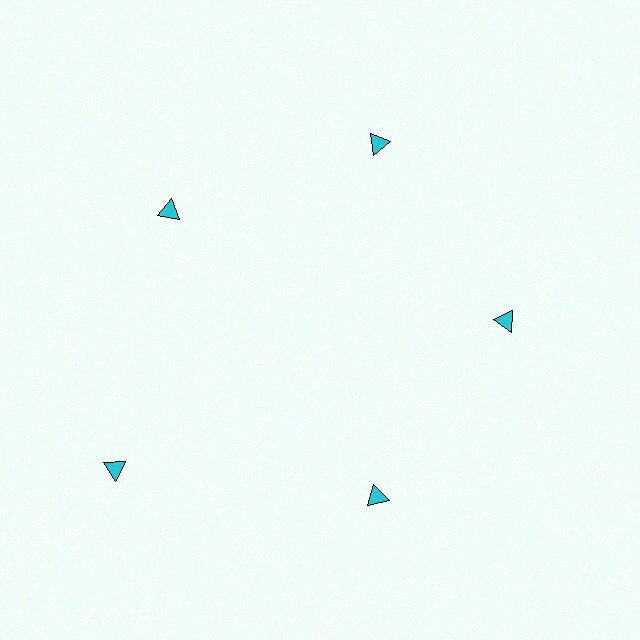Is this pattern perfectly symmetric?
No. The 5 cyan triangles are arranged in a ring, but one element near the 8 o'clock position is pushed outward from the center, breaking the 5-fold rotational symmetry.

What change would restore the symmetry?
The symmetry would be restored by moving it inward, back onto the ring so that all 5 triangles sit at equal angles and equal distance from the center.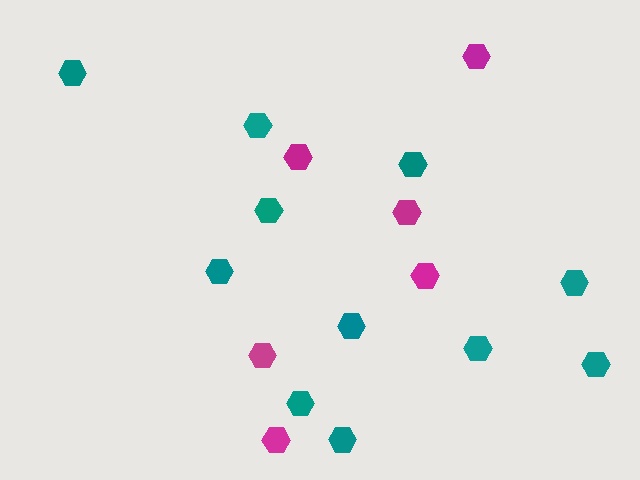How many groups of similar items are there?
There are 2 groups: one group of teal hexagons (11) and one group of magenta hexagons (6).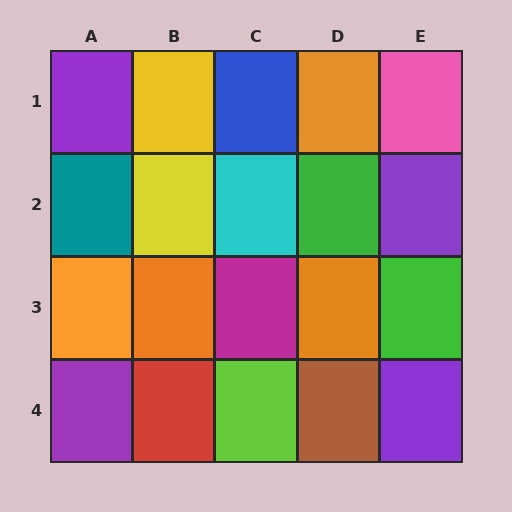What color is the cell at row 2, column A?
Teal.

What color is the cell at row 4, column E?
Purple.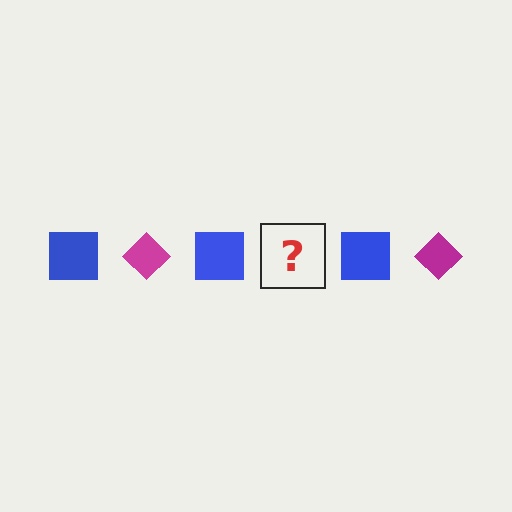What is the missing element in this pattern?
The missing element is a magenta diamond.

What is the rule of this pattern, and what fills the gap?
The rule is that the pattern alternates between blue square and magenta diamond. The gap should be filled with a magenta diamond.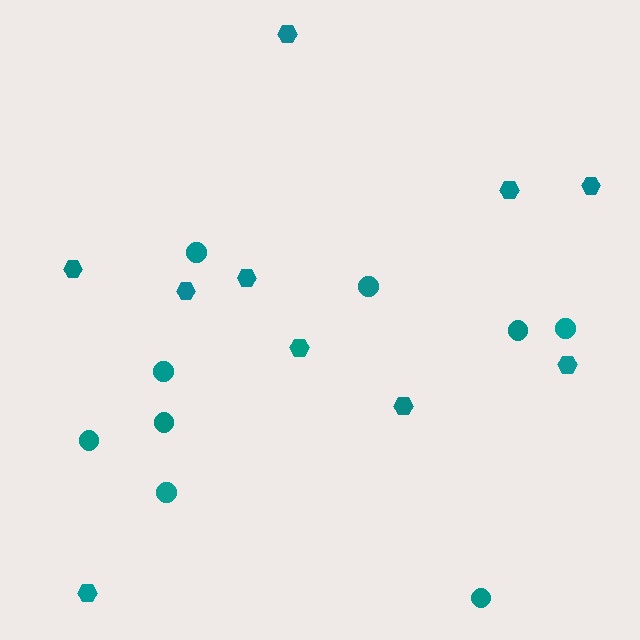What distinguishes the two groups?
There are 2 groups: one group of circles (9) and one group of hexagons (10).